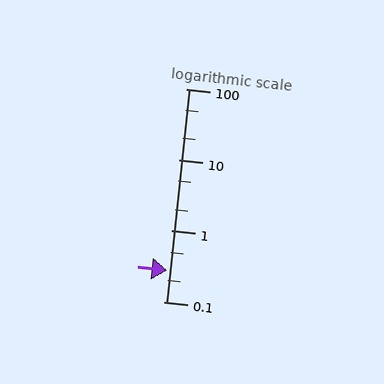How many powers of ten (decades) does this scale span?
The scale spans 3 decades, from 0.1 to 100.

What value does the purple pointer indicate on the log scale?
The pointer indicates approximately 0.28.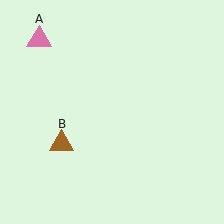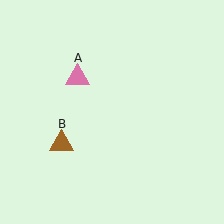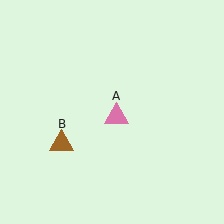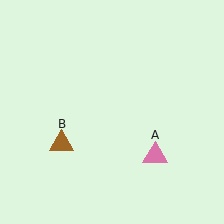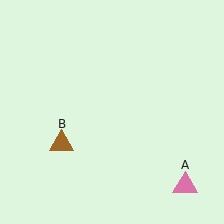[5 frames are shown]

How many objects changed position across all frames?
1 object changed position: pink triangle (object A).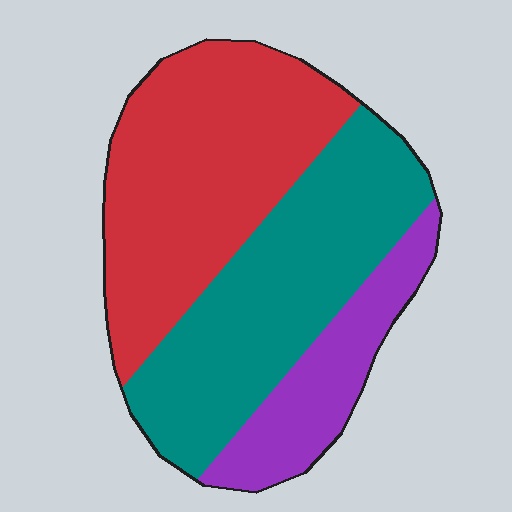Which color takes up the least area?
Purple, at roughly 20%.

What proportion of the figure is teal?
Teal takes up about two fifths (2/5) of the figure.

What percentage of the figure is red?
Red covers 42% of the figure.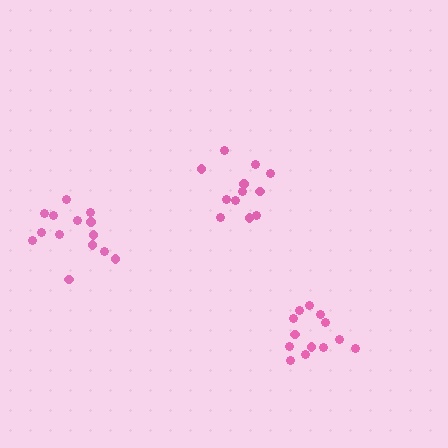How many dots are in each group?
Group 1: 14 dots, Group 2: 13 dots, Group 3: 12 dots (39 total).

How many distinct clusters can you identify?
There are 3 distinct clusters.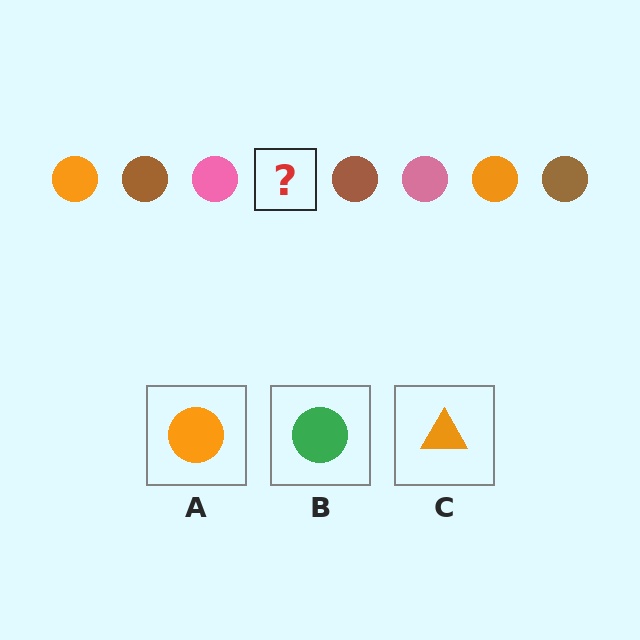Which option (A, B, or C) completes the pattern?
A.